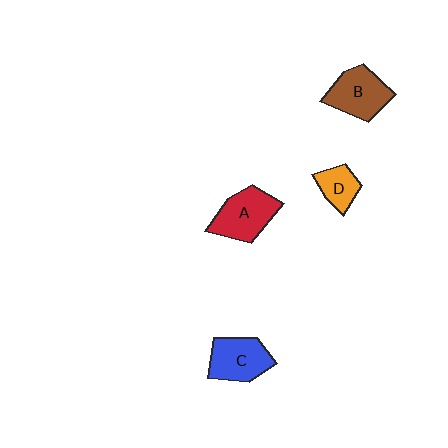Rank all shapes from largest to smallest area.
From largest to smallest: A (red), B (brown), C (blue), D (orange).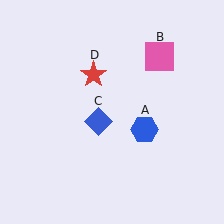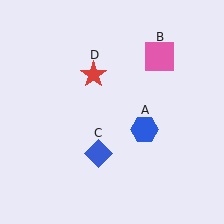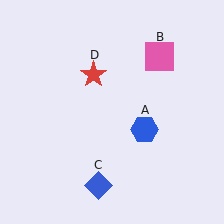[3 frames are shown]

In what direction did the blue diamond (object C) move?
The blue diamond (object C) moved down.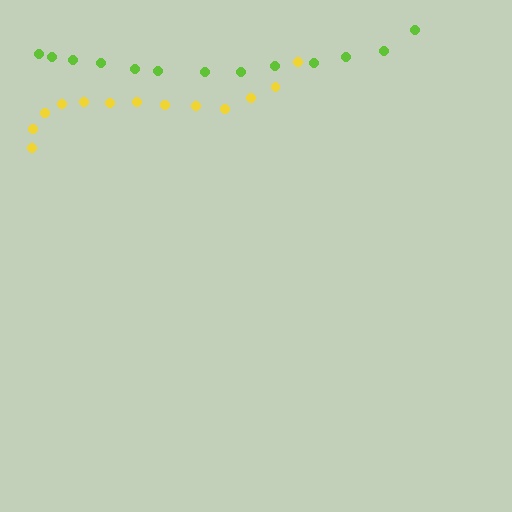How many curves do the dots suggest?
There are 2 distinct paths.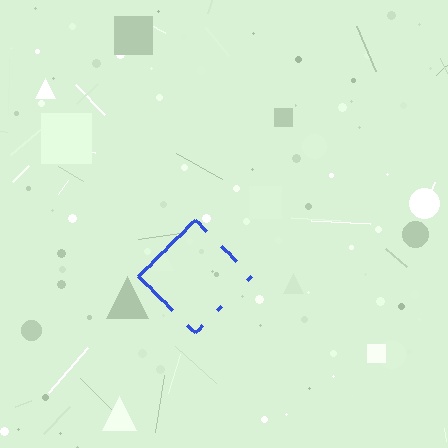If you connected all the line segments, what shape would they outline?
They would outline a diamond.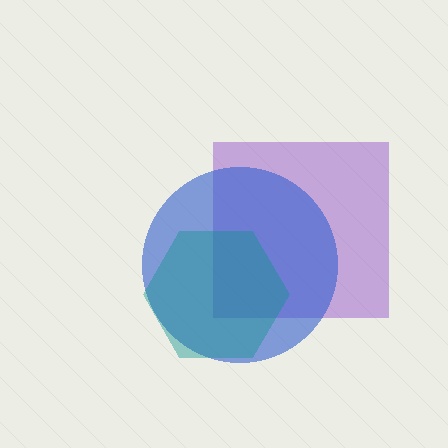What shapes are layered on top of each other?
The layered shapes are: a purple square, a blue circle, a teal hexagon.